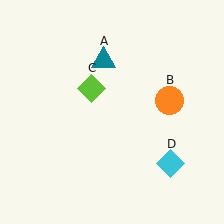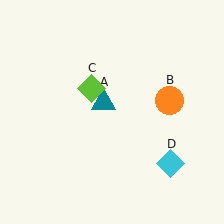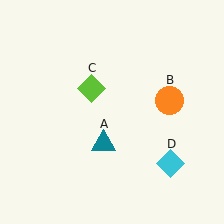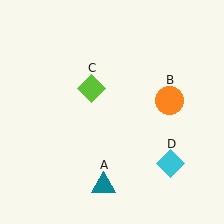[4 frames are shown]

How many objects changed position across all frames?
1 object changed position: teal triangle (object A).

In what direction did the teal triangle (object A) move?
The teal triangle (object A) moved down.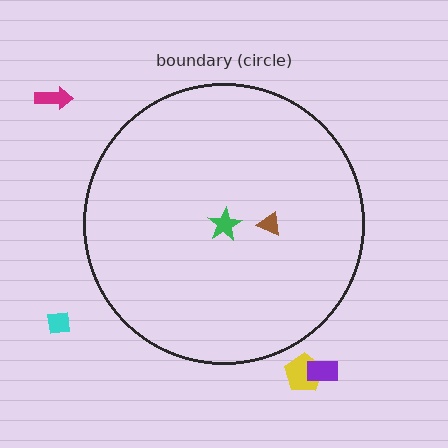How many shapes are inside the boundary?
2 inside, 4 outside.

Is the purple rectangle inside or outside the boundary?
Outside.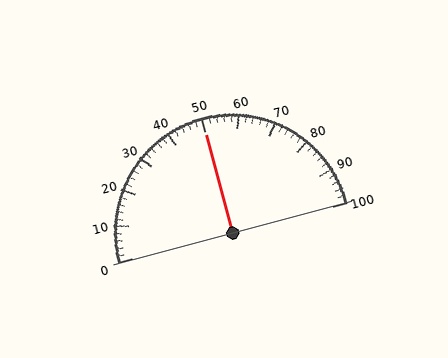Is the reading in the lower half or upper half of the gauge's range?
The reading is in the upper half of the range (0 to 100).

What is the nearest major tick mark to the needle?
The nearest major tick mark is 50.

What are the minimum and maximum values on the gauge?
The gauge ranges from 0 to 100.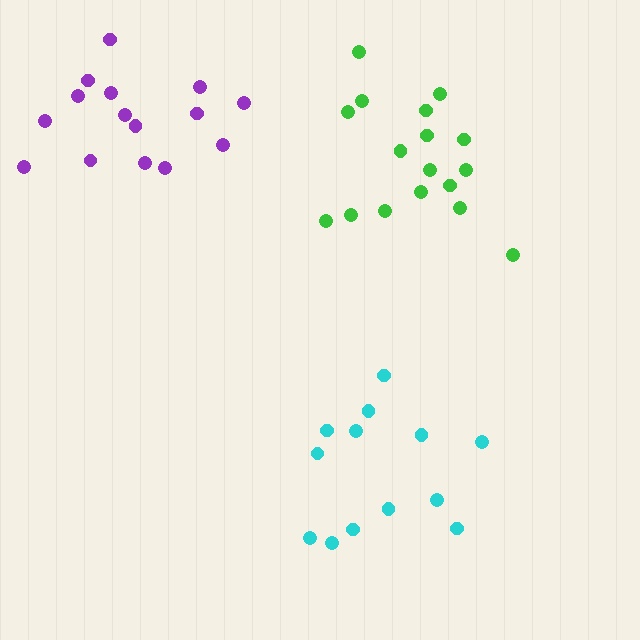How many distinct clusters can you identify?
There are 3 distinct clusters.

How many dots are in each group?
Group 1: 13 dots, Group 2: 17 dots, Group 3: 15 dots (45 total).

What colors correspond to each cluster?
The clusters are colored: cyan, green, purple.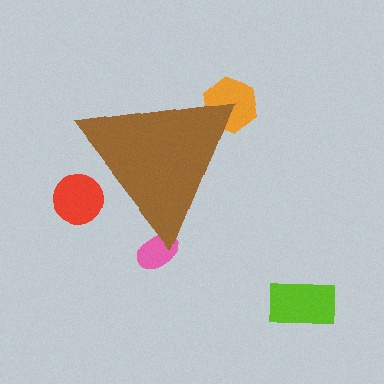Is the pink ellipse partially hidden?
Yes, the pink ellipse is partially hidden behind the brown triangle.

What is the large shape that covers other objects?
A brown triangle.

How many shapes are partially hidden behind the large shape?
3 shapes are partially hidden.